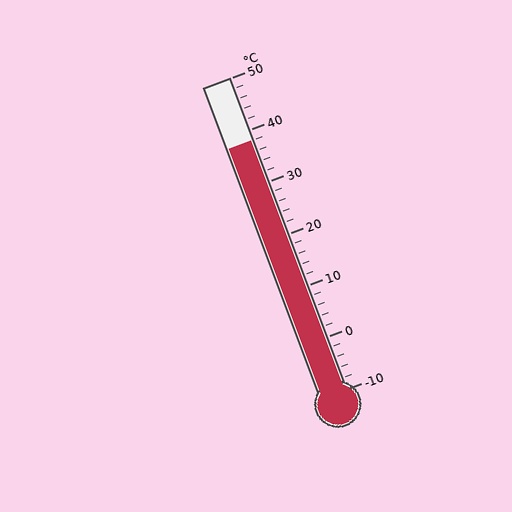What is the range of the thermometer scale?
The thermometer scale ranges from -10°C to 50°C.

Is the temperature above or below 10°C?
The temperature is above 10°C.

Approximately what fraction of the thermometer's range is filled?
The thermometer is filled to approximately 80% of its range.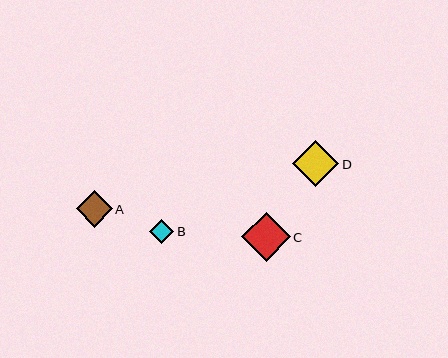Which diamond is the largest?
Diamond C is the largest with a size of approximately 49 pixels.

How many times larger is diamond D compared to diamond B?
Diamond D is approximately 1.9 times the size of diamond B.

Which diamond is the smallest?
Diamond B is the smallest with a size of approximately 25 pixels.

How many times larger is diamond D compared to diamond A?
Diamond D is approximately 1.3 times the size of diamond A.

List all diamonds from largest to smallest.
From largest to smallest: C, D, A, B.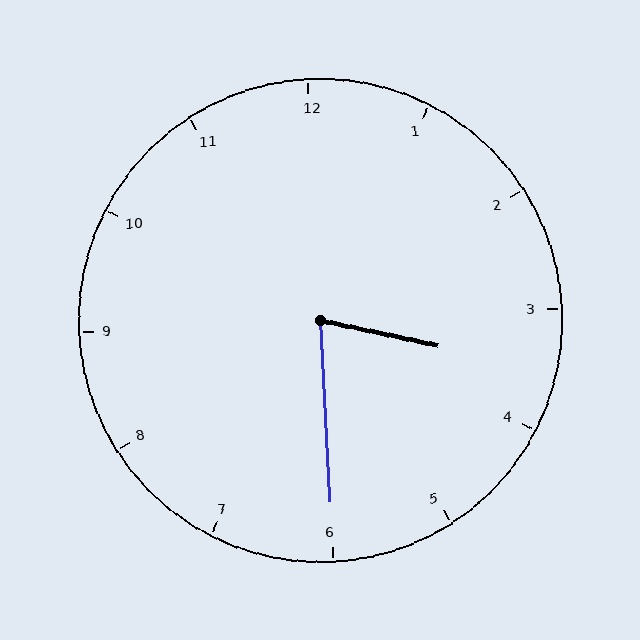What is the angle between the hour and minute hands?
Approximately 75 degrees.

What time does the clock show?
3:30.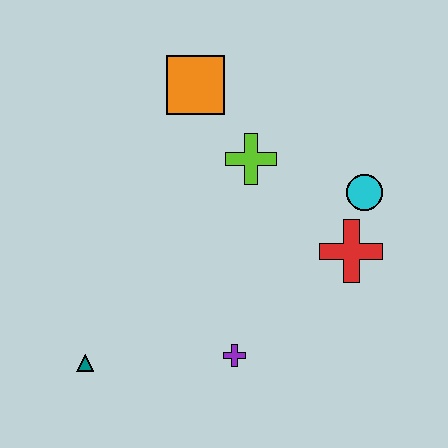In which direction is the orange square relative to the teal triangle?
The orange square is above the teal triangle.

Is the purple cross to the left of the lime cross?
Yes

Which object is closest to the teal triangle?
The purple cross is closest to the teal triangle.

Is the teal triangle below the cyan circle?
Yes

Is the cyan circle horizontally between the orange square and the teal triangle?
No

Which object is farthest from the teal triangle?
The cyan circle is farthest from the teal triangle.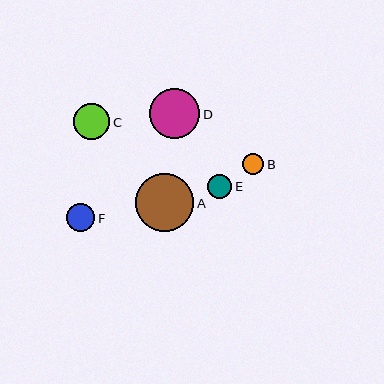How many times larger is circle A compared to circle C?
Circle A is approximately 1.6 times the size of circle C.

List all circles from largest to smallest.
From largest to smallest: A, D, C, F, E, B.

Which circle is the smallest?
Circle B is the smallest with a size of approximately 21 pixels.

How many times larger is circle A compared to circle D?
Circle A is approximately 1.2 times the size of circle D.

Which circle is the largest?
Circle A is the largest with a size of approximately 58 pixels.